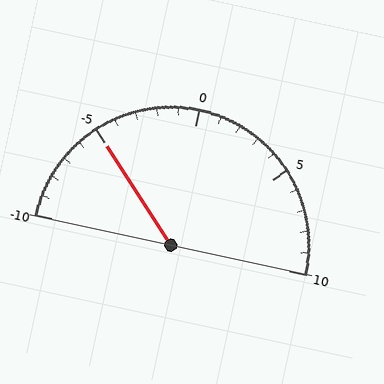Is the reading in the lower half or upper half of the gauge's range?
The reading is in the lower half of the range (-10 to 10).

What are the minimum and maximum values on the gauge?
The gauge ranges from -10 to 10.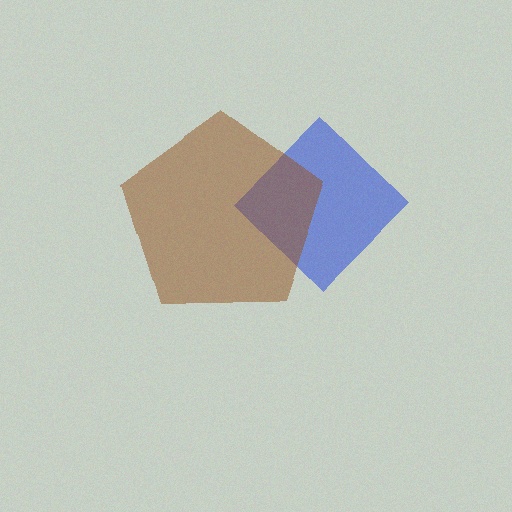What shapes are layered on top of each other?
The layered shapes are: a blue diamond, a brown pentagon.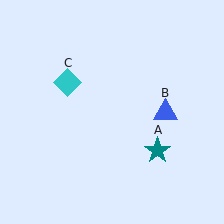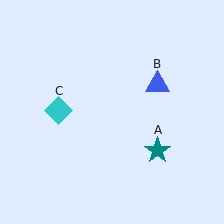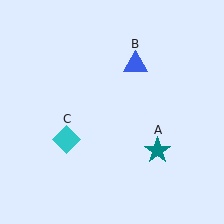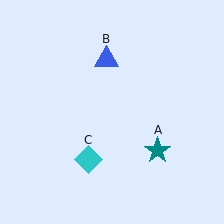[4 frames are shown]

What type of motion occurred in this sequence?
The blue triangle (object B), cyan diamond (object C) rotated counterclockwise around the center of the scene.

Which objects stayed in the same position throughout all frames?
Teal star (object A) remained stationary.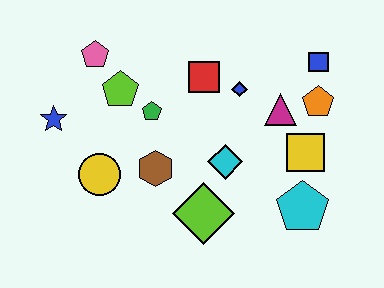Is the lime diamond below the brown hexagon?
Yes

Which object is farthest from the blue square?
The blue star is farthest from the blue square.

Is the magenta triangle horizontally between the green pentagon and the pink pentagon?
No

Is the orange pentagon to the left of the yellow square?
No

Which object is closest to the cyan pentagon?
The yellow square is closest to the cyan pentagon.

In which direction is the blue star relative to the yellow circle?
The blue star is above the yellow circle.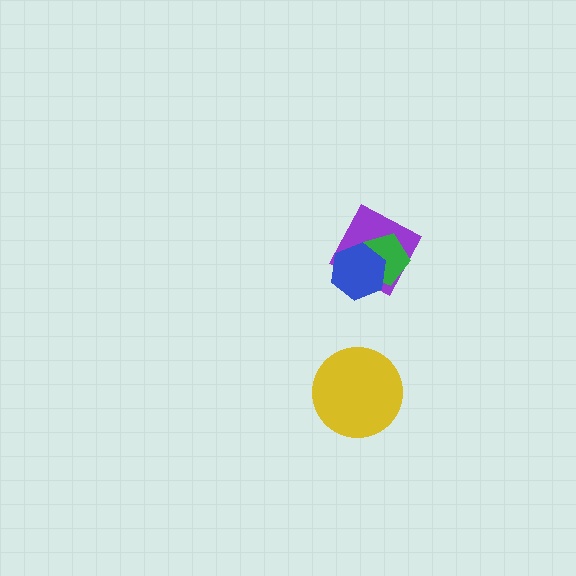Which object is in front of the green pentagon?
The blue hexagon is in front of the green pentagon.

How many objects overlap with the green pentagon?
2 objects overlap with the green pentagon.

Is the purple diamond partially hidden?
Yes, it is partially covered by another shape.